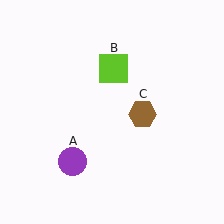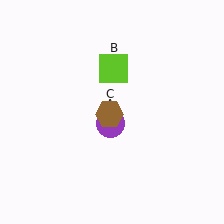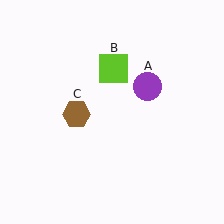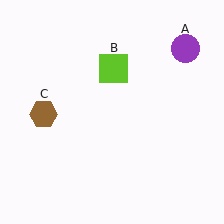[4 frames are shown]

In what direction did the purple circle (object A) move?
The purple circle (object A) moved up and to the right.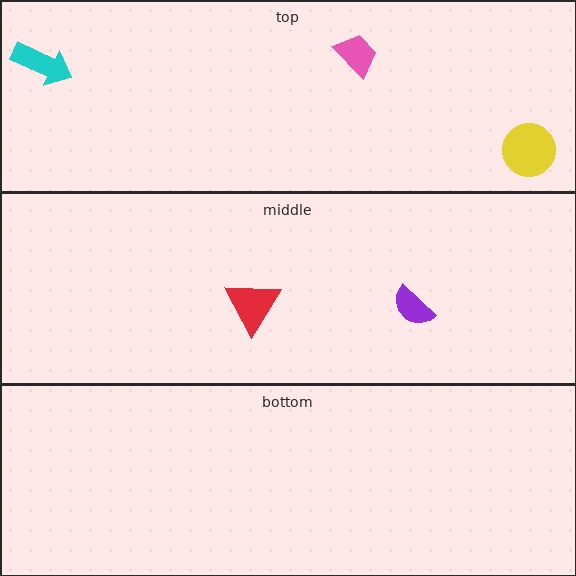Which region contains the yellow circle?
The top region.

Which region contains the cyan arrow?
The top region.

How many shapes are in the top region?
3.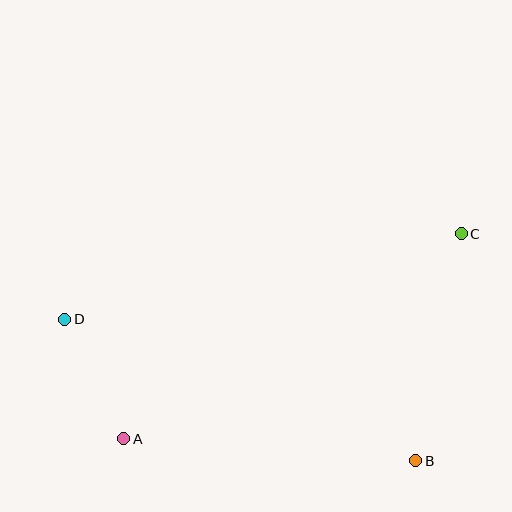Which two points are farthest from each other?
Points C and D are farthest from each other.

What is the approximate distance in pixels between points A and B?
The distance between A and B is approximately 293 pixels.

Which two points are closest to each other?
Points A and D are closest to each other.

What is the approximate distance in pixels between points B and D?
The distance between B and D is approximately 378 pixels.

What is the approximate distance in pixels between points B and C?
The distance between B and C is approximately 231 pixels.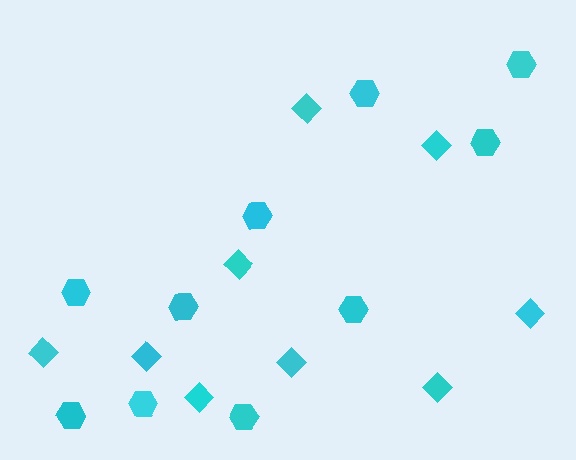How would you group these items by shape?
There are 2 groups: one group of diamonds (9) and one group of hexagons (10).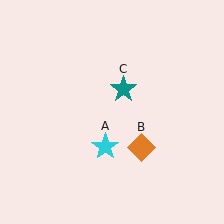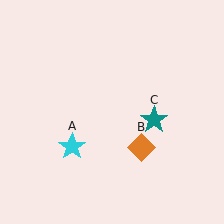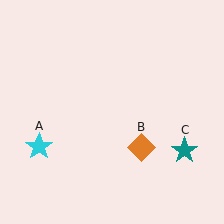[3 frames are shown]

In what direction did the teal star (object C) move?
The teal star (object C) moved down and to the right.